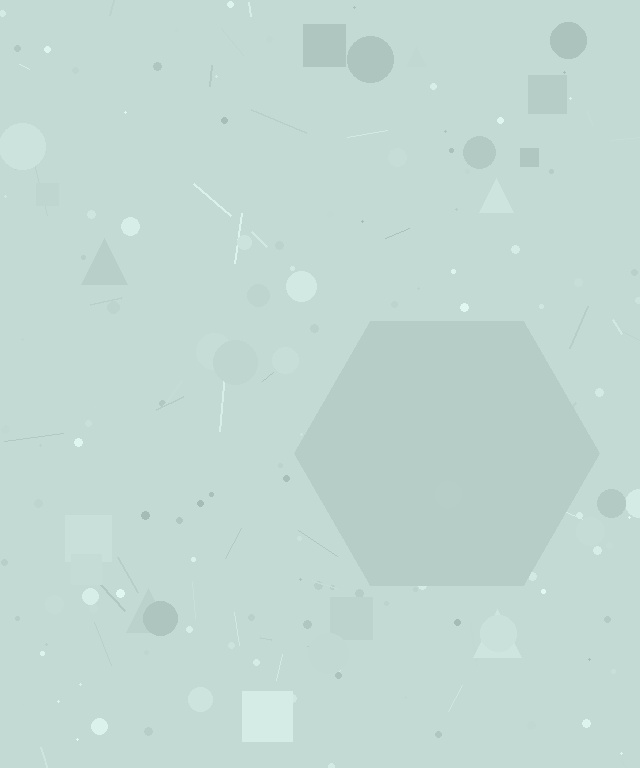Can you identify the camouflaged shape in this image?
The camouflaged shape is a hexagon.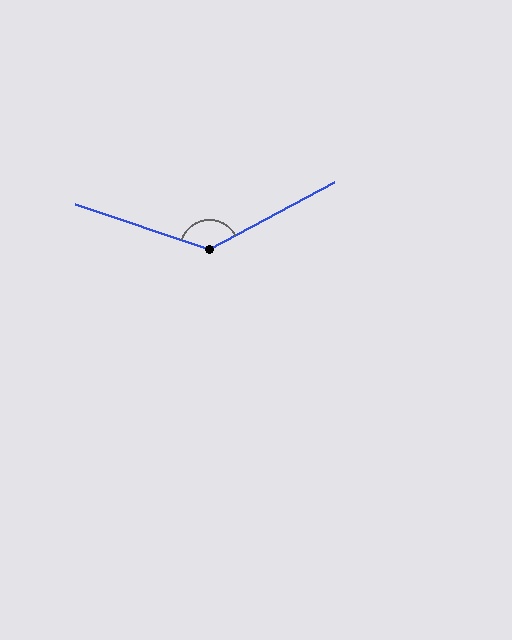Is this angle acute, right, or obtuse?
It is obtuse.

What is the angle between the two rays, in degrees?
Approximately 133 degrees.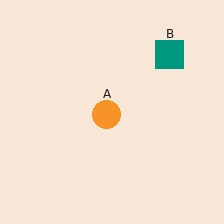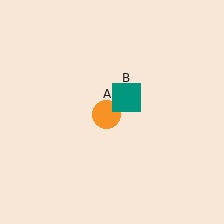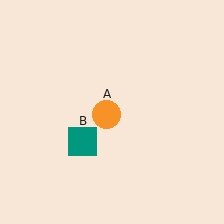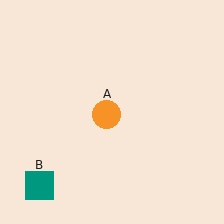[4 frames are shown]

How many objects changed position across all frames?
1 object changed position: teal square (object B).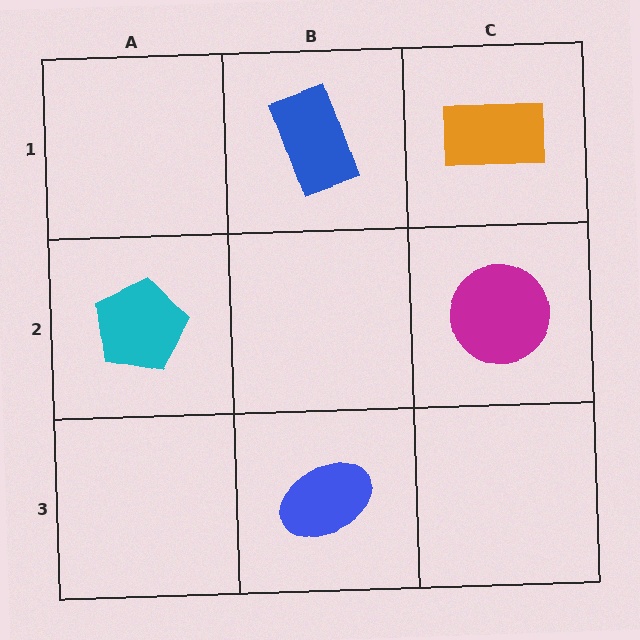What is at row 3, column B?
A blue ellipse.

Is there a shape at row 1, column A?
No, that cell is empty.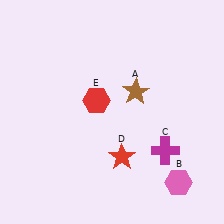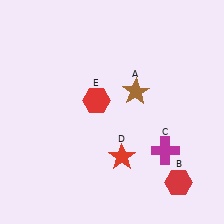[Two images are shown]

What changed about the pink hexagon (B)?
In Image 1, B is pink. In Image 2, it changed to red.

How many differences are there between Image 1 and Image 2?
There is 1 difference between the two images.